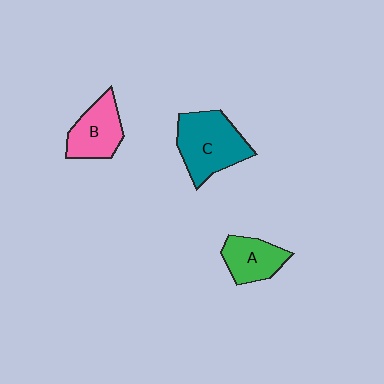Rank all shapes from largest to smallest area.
From largest to smallest: C (teal), B (pink), A (green).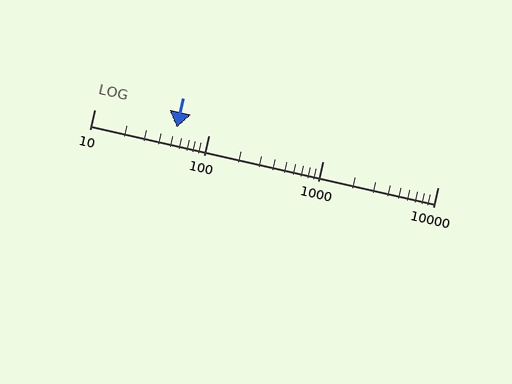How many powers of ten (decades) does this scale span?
The scale spans 3 decades, from 10 to 10000.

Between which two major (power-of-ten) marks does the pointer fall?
The pointer is between 10 and 100.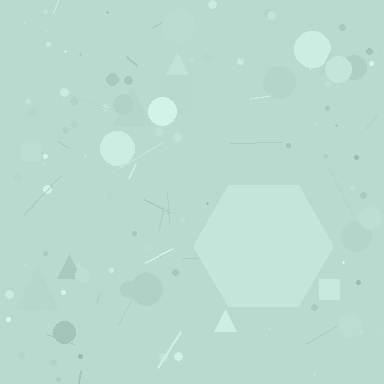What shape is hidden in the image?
A hexagon is hidden in the image.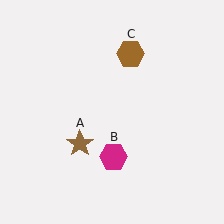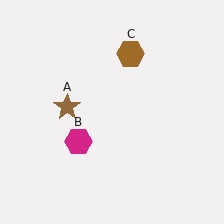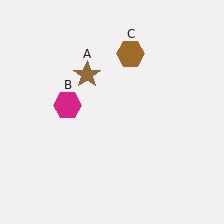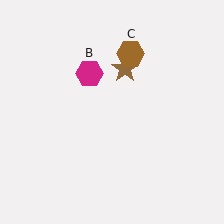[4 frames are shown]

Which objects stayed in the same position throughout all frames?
Brown hexagon (object C) remained stationary.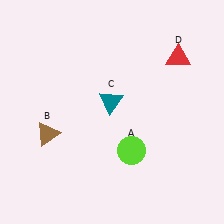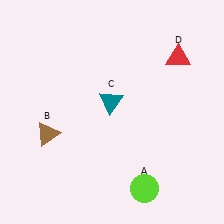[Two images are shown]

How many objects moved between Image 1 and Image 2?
1 object moved between the two images.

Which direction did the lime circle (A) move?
The lime circle (A) moved down.